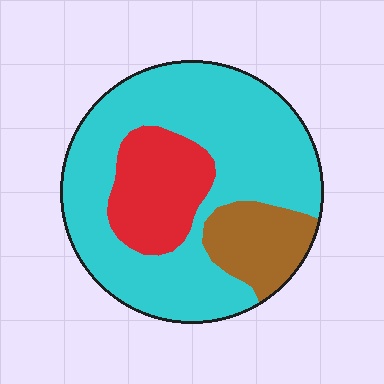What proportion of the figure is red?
Red covers 19% of the figure.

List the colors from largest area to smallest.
From largest to smallest: cyan, red, brown.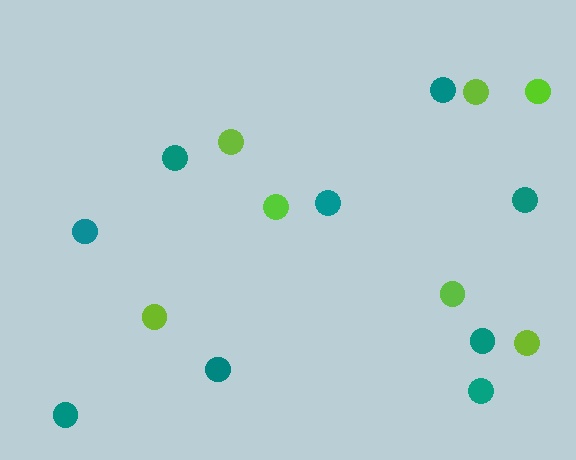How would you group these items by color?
There are 2 groups: one group of teal circles (9) and one group of lime circles (7).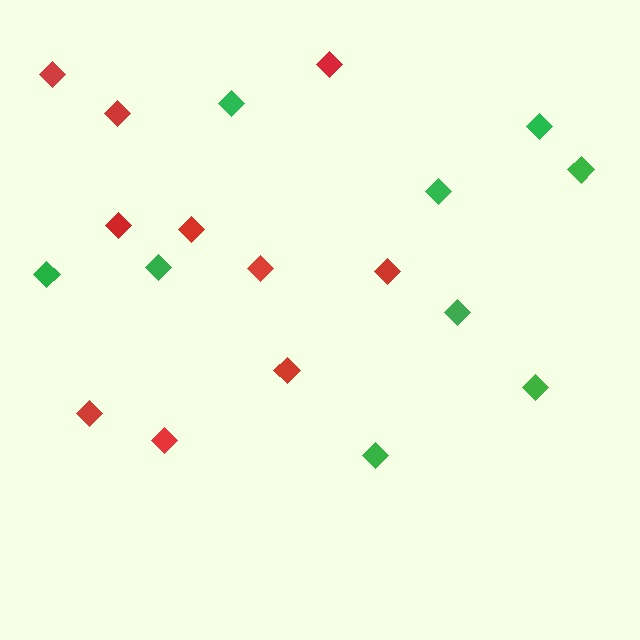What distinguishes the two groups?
There are 2 groups: one group of red diamonds (10) and one group of green diamonds (9).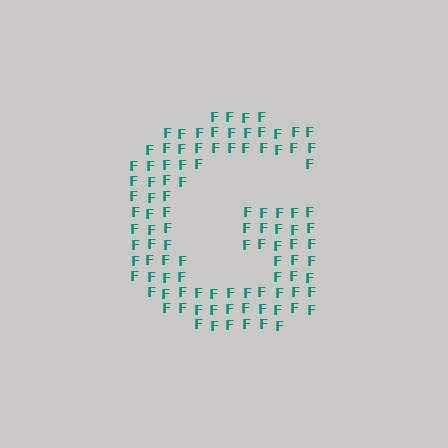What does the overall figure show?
The overall figure shows the letter G.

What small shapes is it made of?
It is made of small letter F's.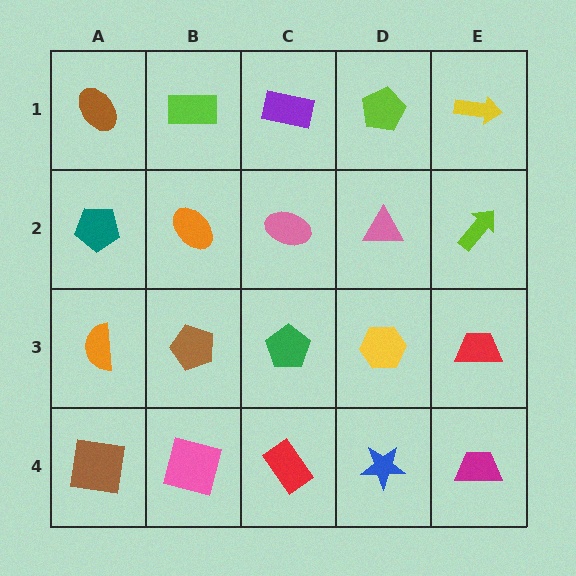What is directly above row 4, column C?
A green pentagon.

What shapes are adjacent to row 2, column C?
A purple rectangle (row 1, column C), a green pentagon (row 3, column C), an orange ellipse (row 2, column B), a pink triangle (row 2, column D).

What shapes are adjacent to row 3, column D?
A pink triangle (row 2, column D), a blue star (row 4, column D), a green pentagon (row 3, column C), a red trapezoid (row 3, column E).